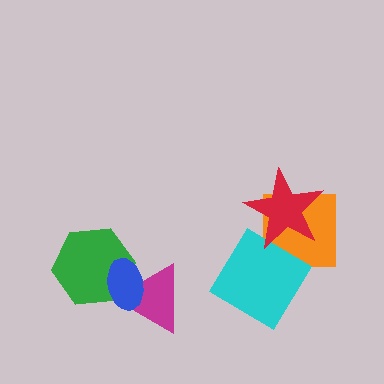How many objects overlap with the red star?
1 object overlaps with the red star.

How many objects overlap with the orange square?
2 objects overlap with the orange square.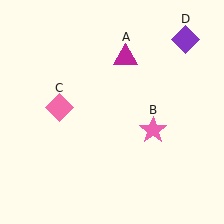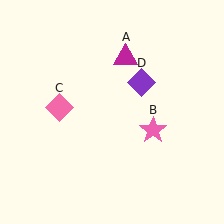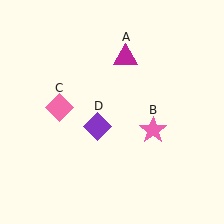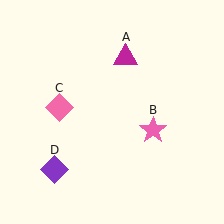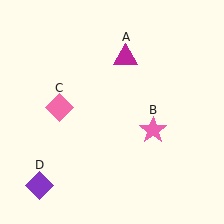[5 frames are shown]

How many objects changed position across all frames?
1 object changed position: purple diamond (object D).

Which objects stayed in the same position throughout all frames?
Magenta triangle (object A) and pink star (object B) and pink diamond (object C) remained stationary.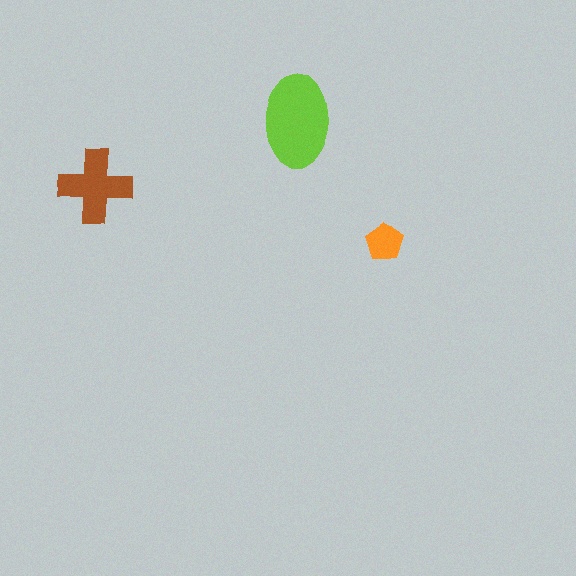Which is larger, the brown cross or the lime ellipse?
The lime ellipse.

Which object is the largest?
The lime ellipse.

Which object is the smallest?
The orange pentagon.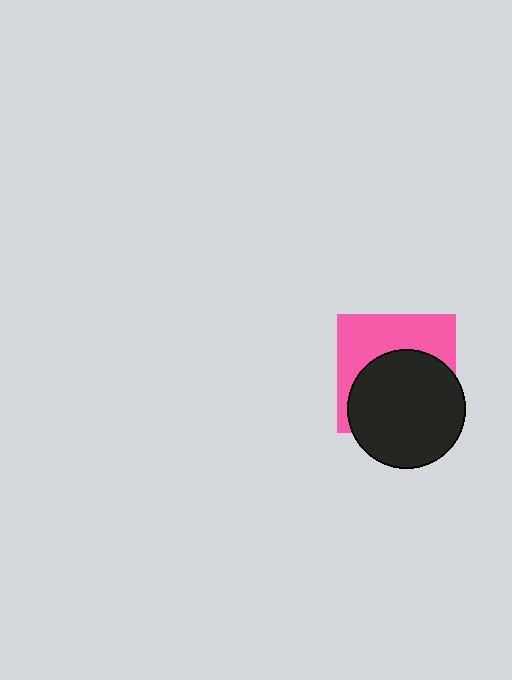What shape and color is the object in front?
The object in front is a black circle.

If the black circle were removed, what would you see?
You would see the complete pink square.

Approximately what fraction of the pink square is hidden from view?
Roughly 56% of the pink square is hidden behind the black circle.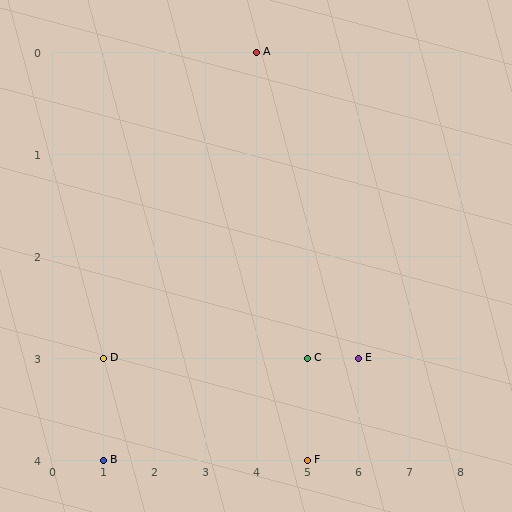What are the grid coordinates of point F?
Point F is at grid coordinates (5, 4).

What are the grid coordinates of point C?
Point C is at grid coordinates (5, 3).